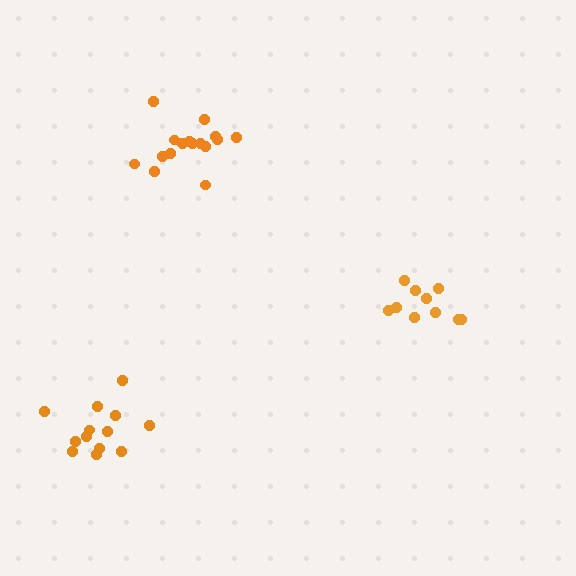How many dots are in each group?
Group 1: 16 dots, Group 2: 10 dots, Group 3: 13 dots (39 total).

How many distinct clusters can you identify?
There are 3 distinct clusters.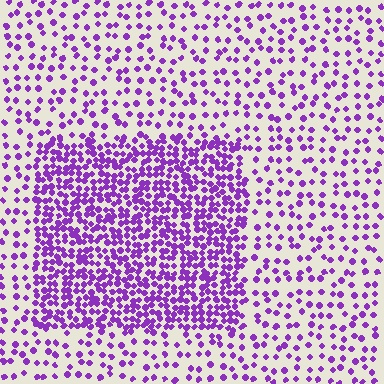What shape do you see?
I see a rectangle.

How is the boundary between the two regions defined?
The boundary is defined by a change in element density (approximately 2.5x ratio). All elements are the same color, size, and shape.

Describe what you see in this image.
The image contains small purple elements arranged at two different densities. A rectangle-shaped region is visible where the elements are more densely packed than the surrounding area.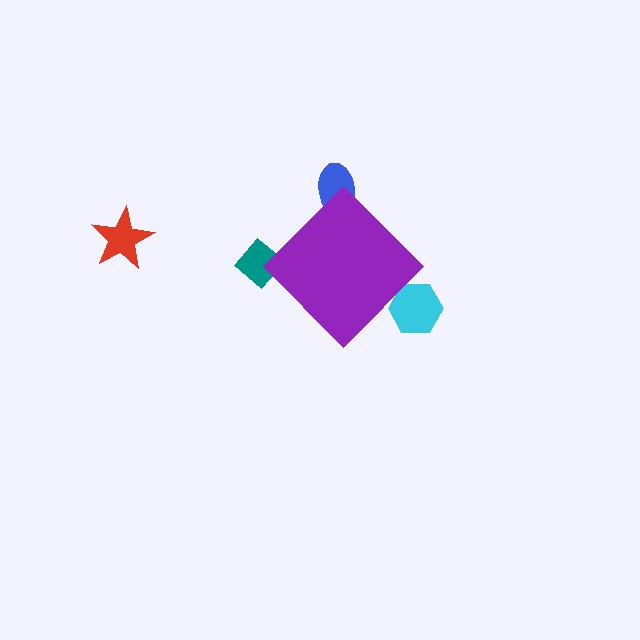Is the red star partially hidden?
No, the red star is fully visible.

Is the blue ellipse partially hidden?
Yes, the blue ellipse is partially hidden behind the purple diamond.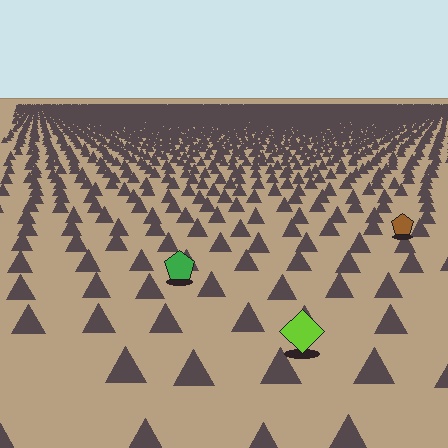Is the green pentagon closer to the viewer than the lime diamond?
No. The lime diamond is closer — you can tell from the texture gradient: the ground texture is coarser near it.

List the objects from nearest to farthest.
From nearest to farthest: the lime diamond, the green pentagon, the brown pentagon.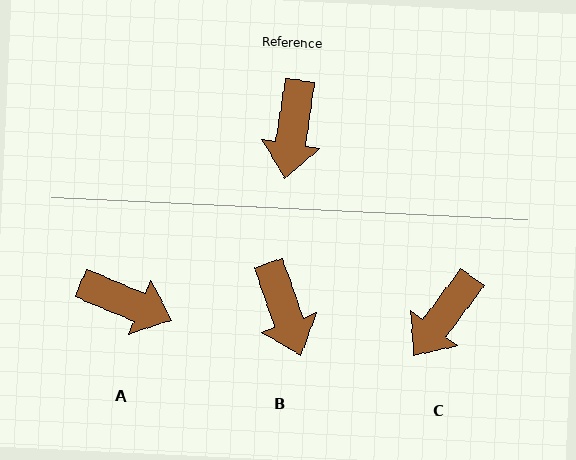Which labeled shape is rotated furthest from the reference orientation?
A, about 76 degrees away.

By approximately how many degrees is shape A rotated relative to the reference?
Approximately 76 degrees counter-clockwise.